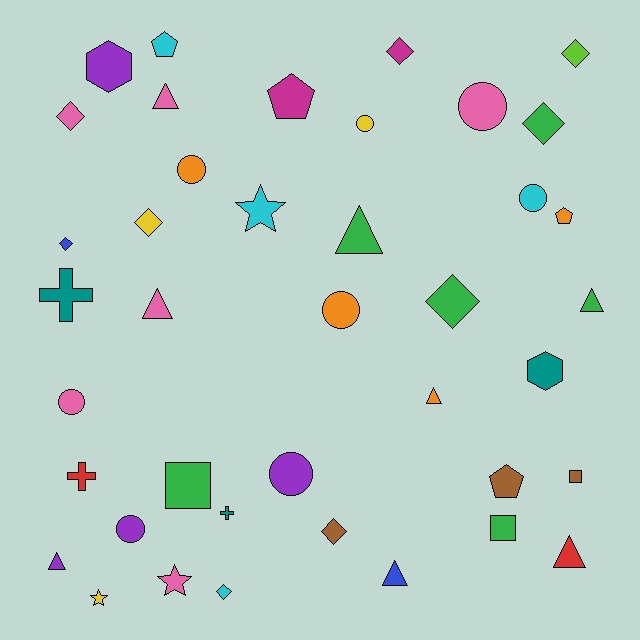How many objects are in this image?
There are 40 objects.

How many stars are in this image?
There are 3 stars.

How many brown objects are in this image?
There are 3 brown objects.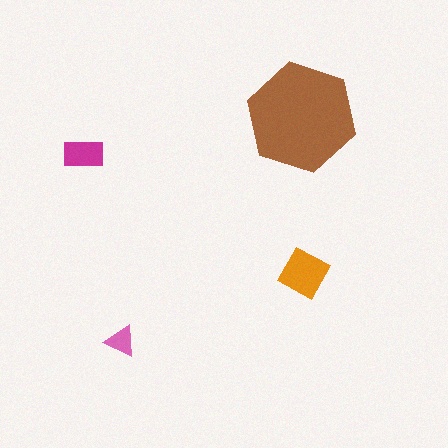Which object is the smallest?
The pink triangle.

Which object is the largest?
The brown hexagon.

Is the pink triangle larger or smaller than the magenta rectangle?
Smaller.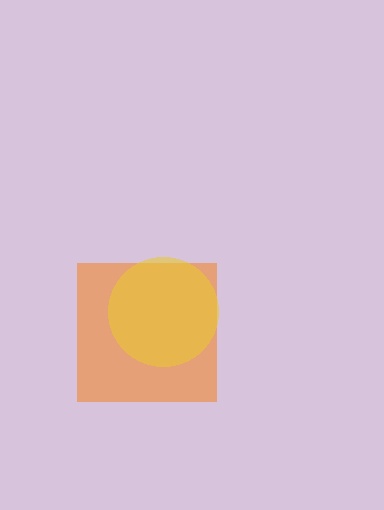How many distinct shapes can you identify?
There are 2 distinct shapes: an orange square, a yellow circle.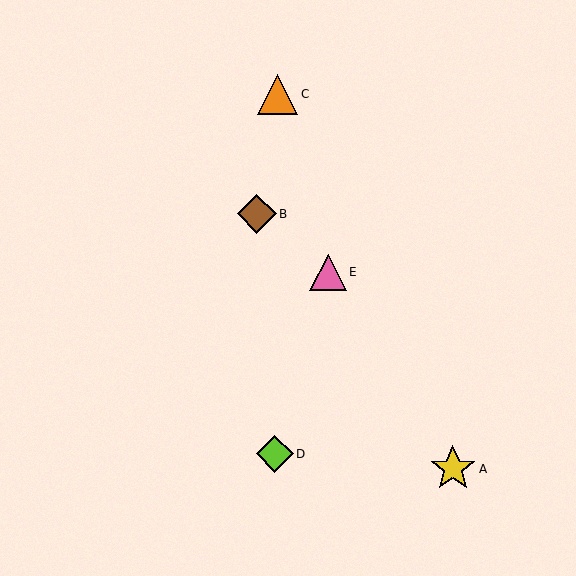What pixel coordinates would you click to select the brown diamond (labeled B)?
Click at (257, 214) to select the brown diamond B.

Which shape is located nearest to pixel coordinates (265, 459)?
The lime diamond (labeled D) at (275, 454) is nearest to that location.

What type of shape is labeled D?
Shape D is a lime diamond.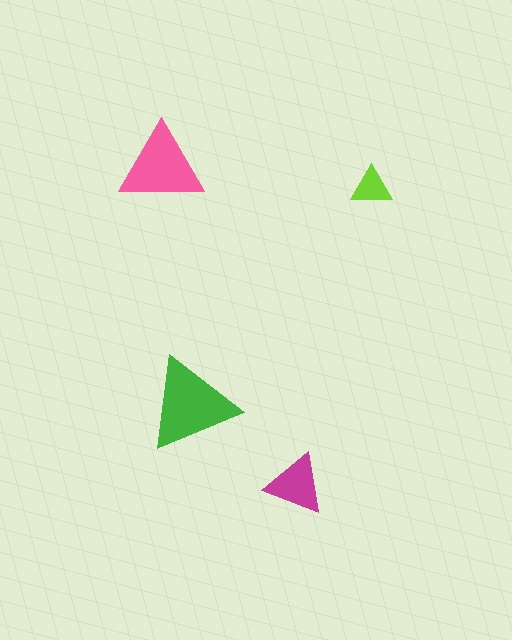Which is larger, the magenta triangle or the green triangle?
The green one.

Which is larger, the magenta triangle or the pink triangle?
The pink one.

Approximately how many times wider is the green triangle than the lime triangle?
About 2 times wider.